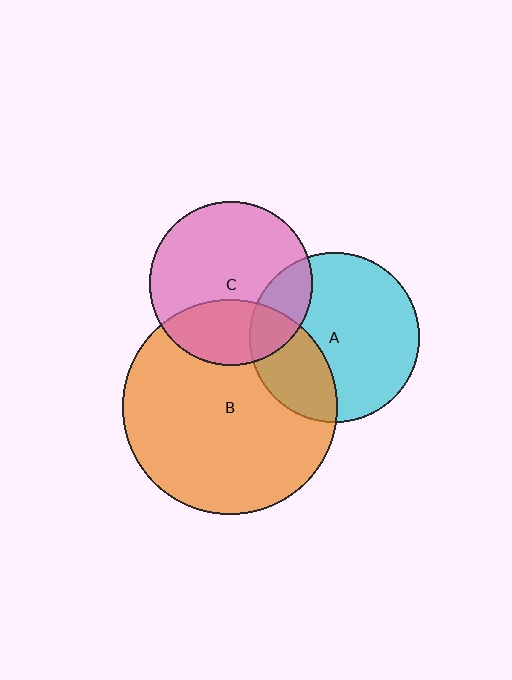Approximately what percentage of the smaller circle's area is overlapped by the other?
Approximately 30%.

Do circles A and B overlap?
Yes.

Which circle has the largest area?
Circle B (orange).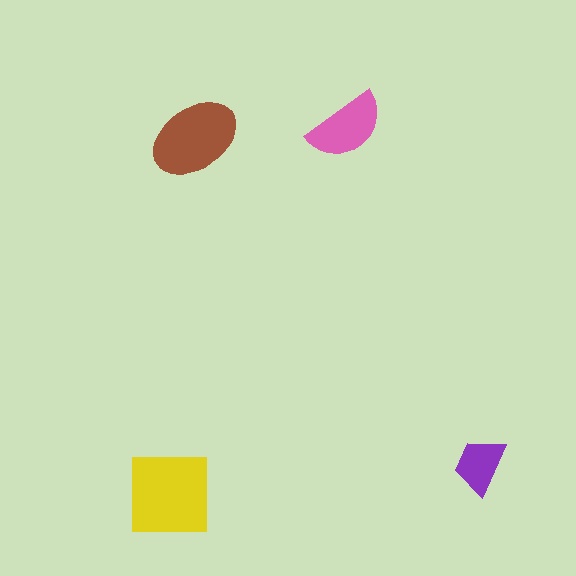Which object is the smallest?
The purple trapezoid.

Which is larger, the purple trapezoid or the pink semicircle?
The pink semicircle.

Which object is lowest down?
The yellow square is bottommost.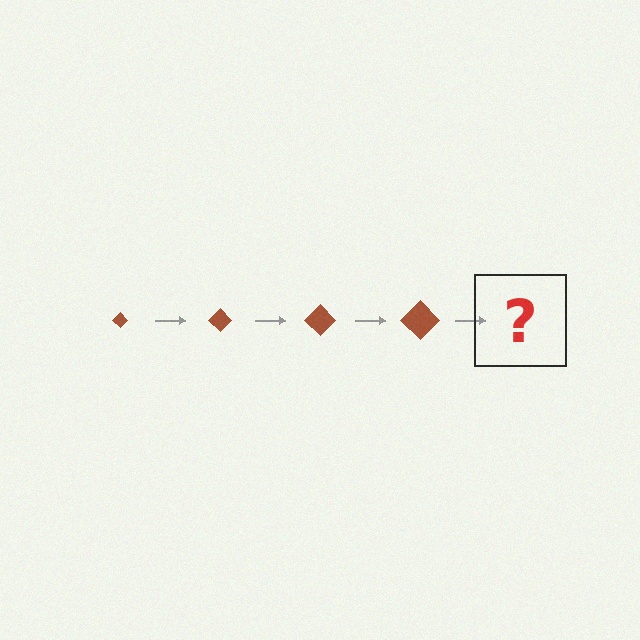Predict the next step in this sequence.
The next step is a brown diamond, larger than the previous one.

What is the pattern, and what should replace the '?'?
The pattern is that the diamond gets progressively larger each step. The '?' should be a brown diamond, larger than the previous one.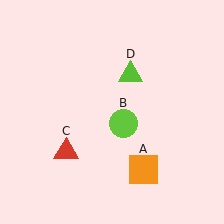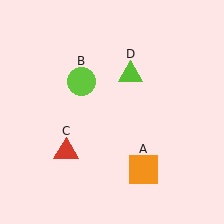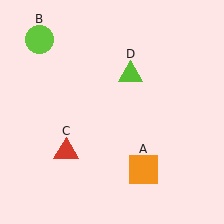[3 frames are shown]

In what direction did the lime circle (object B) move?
The lime circle (object B) moved up and to the left.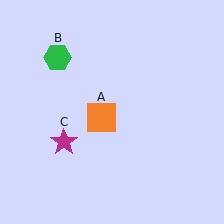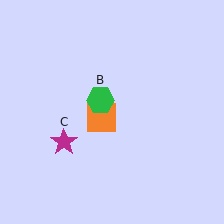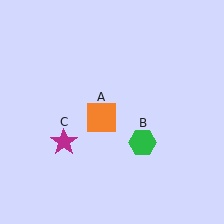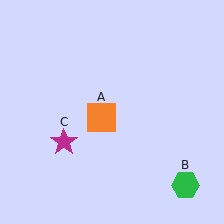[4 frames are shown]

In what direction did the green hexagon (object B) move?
The green hexagon (object B) moved down and to the right.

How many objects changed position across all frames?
1 object changed position: green hexagon (object B).